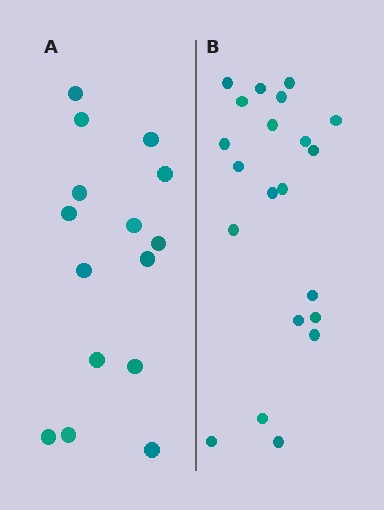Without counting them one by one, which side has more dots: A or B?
Region B (the right region) has more dots.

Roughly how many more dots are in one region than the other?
Region B has about 6 more dots than region A.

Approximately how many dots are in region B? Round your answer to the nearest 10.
About 20 dots. (The exact count is 21, which rounds to 20.)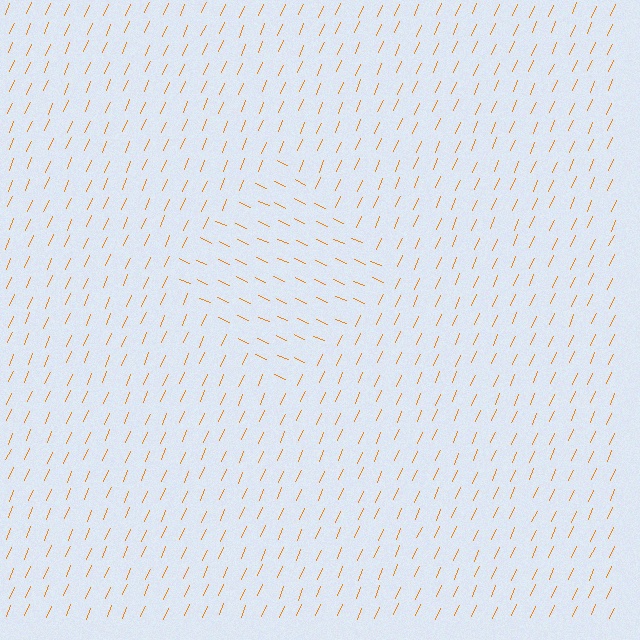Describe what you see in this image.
The image is filled with small orange line segments. A diamond region in the image has lines oriented differently from the surrounding lines, creating a visible texture boundary.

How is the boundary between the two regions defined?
The boundary is defined purely by a change in line orientation (approximately 89 degrees difference). All lines are the same color and thickness.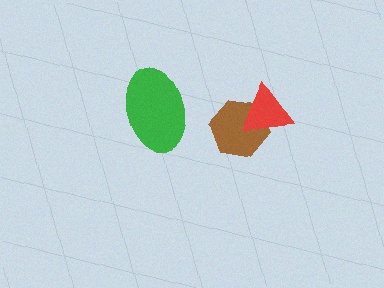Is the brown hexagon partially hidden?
Yes, it is partially covered by another shape.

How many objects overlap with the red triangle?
1 object overlaps with the red triangle.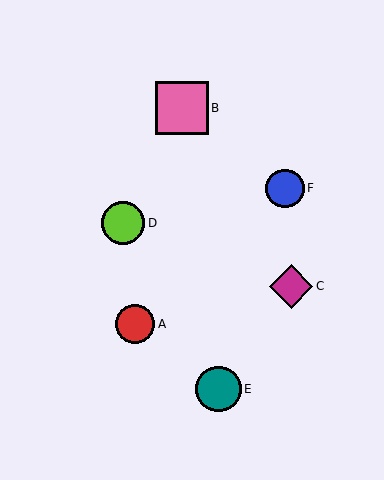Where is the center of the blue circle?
The center of the blue circle is at (285, 188).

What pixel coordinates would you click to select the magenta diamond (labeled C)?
Click at (291, 286) to select the magenta diamond C.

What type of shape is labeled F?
Shape F is a blue circle.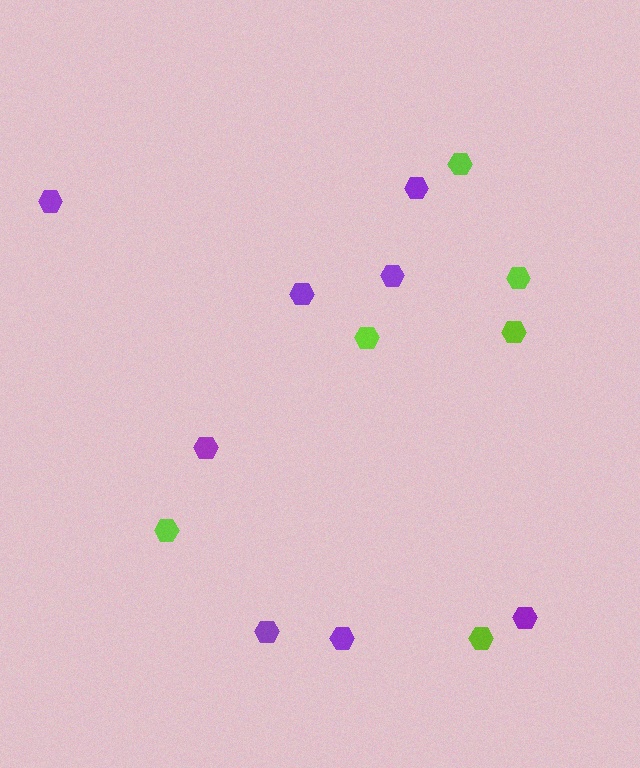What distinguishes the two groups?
There are 2 groups: one group of lime hexagons (6) and one group of purple hexagons (8).